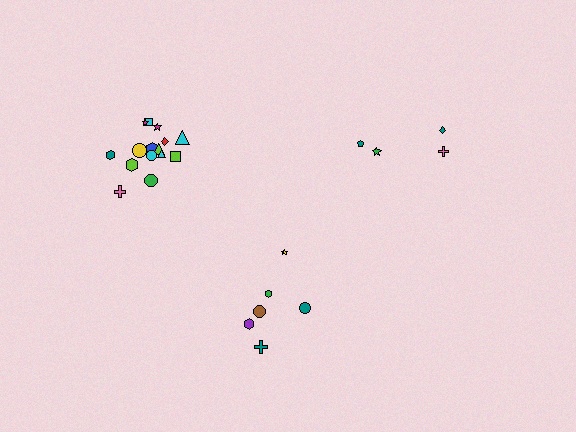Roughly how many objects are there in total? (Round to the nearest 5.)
Roughly 25 objects in total.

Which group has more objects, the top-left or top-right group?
The top-left group.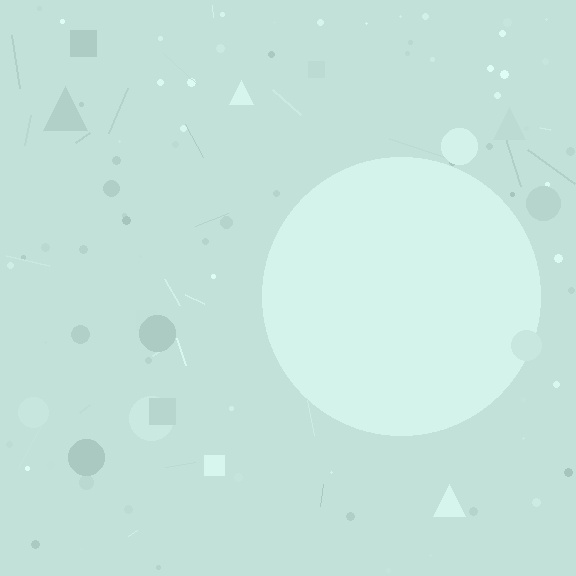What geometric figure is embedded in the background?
A circle is embedded in the background.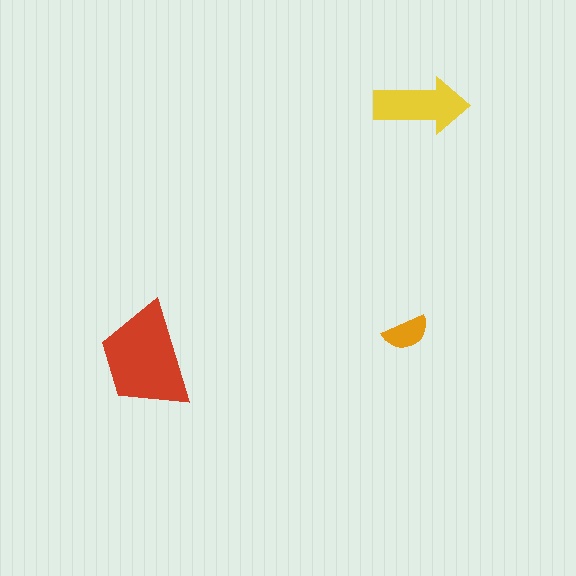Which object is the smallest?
The orange semicircle.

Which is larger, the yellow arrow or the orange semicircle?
The yellow arrow.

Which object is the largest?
The red trapezoid.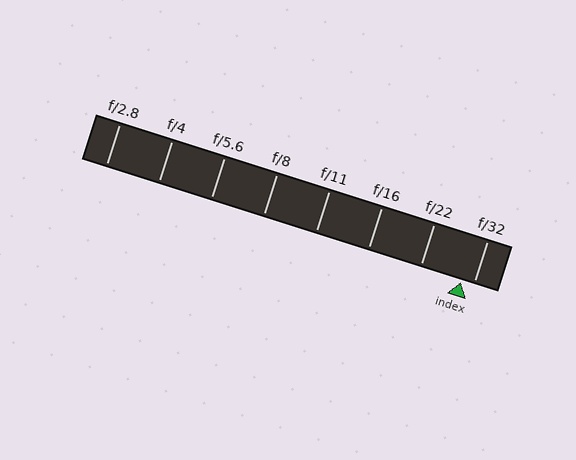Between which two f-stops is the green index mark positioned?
The index mark is between f/22 and f/32.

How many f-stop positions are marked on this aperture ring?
There are 8 f-stop positions marked.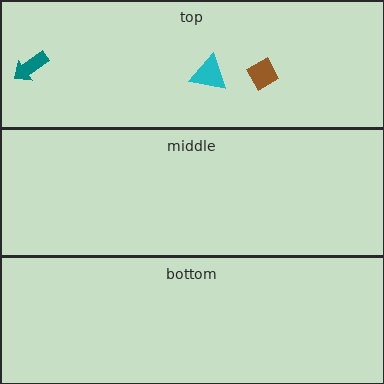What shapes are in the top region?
The cyan triangle, the brown diamond, the teal arrow.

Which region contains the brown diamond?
The top region.